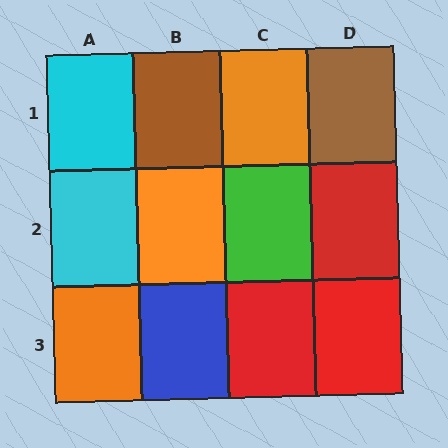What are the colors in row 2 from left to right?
Cyan, orange, green, red.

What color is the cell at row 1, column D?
Brown.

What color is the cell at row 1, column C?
Orange.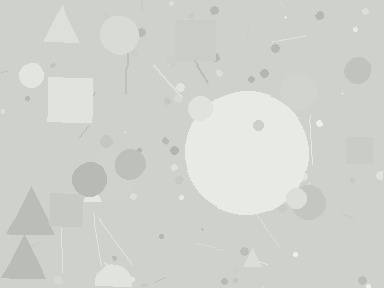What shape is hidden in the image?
A circle is hidden in the image.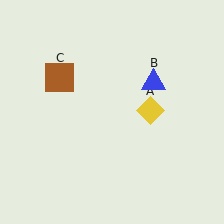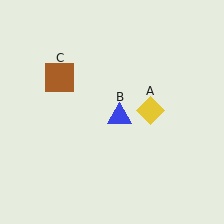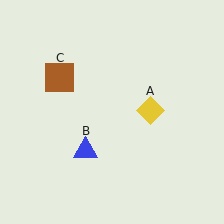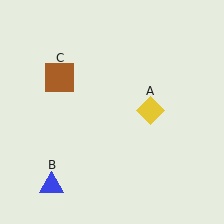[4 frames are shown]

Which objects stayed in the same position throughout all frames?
Yellow diamond (object A) and brown square (object C) remained stationary.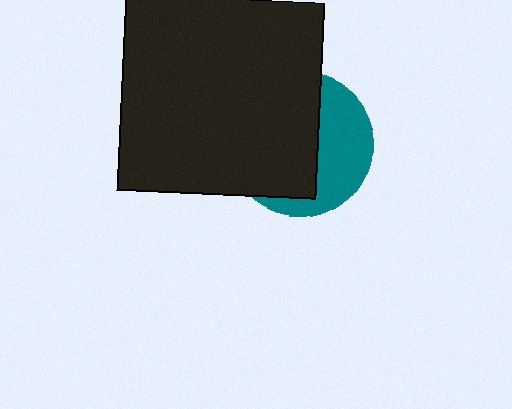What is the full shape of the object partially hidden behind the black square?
The partially hidden object is a teal circle.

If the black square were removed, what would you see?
You would see the complete teal circle.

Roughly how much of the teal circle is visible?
A small part of it is visible (roughly 40%).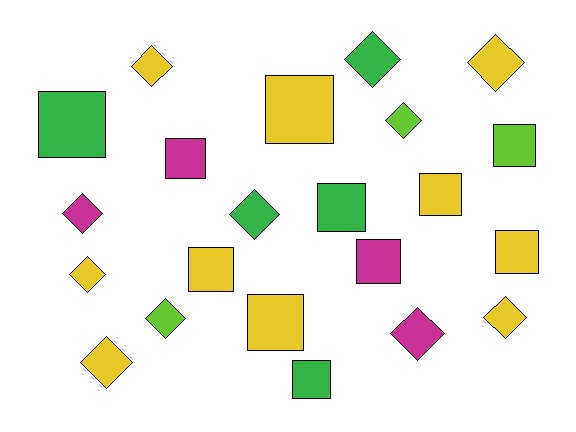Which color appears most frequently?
Yellow, with 10 objects.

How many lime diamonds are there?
There are 2 lime diamonds.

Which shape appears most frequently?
Diamond, with 11 objects.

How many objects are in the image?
There are 22 objects.